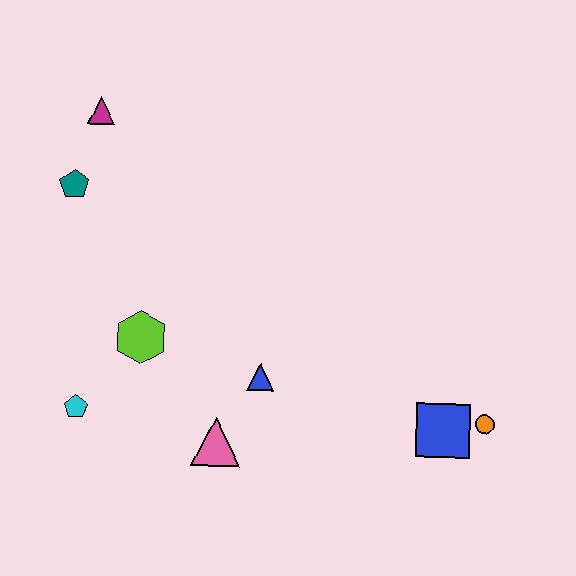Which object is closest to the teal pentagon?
The magenta triangle is closest to the teal pentagon.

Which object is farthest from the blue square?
The magenta triangle is farthest from the blue square.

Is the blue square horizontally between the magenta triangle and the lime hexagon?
No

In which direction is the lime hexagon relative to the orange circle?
The lime hexagon is to the left of the orange circle.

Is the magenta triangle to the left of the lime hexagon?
Yes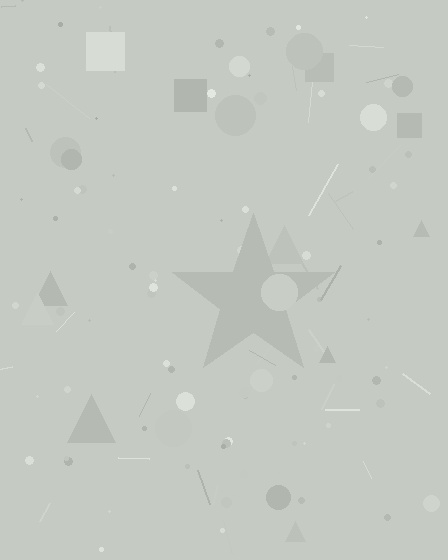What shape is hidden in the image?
A star is hidden in the image.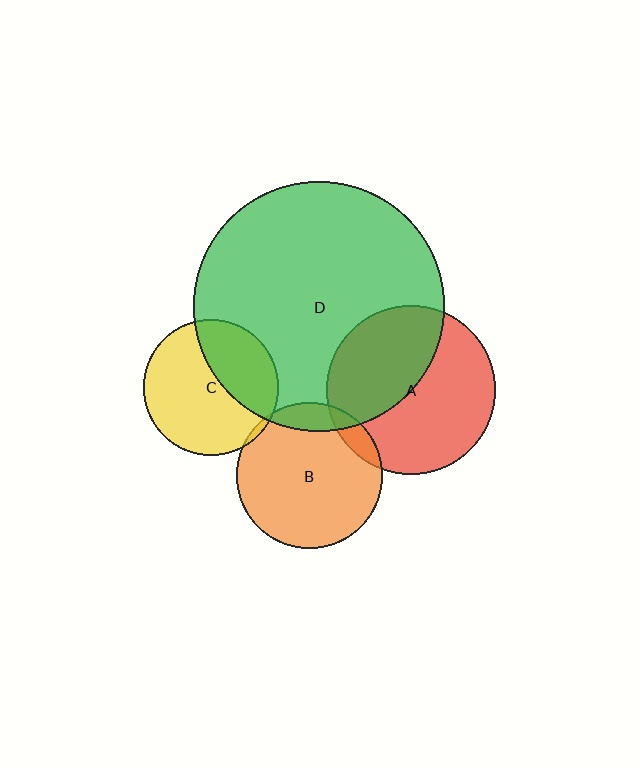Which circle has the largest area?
Circle D (green).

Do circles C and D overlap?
Yes.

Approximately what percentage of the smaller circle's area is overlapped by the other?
Approximately 35%.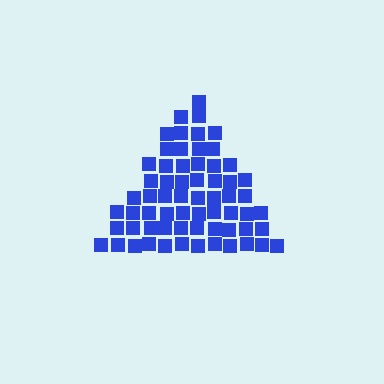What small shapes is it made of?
It is made of small squares.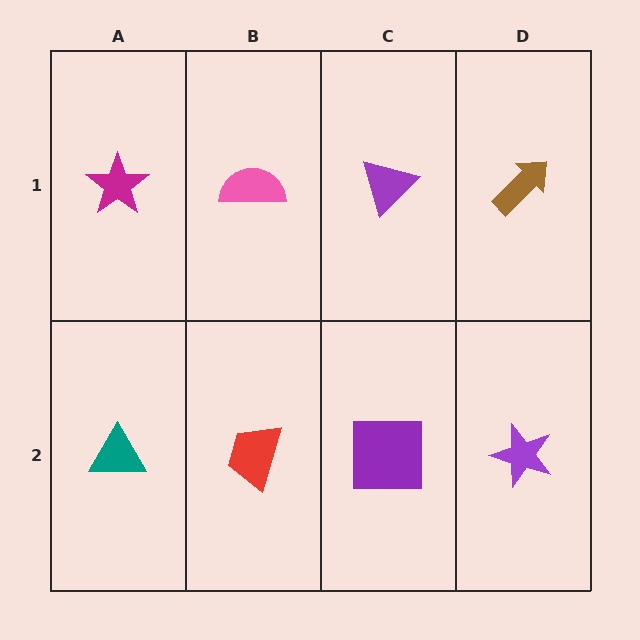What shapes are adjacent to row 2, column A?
A magenta star (row 1, column A), a red trapezoid (row 2, column B).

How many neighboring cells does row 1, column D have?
2.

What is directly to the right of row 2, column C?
A purple star.